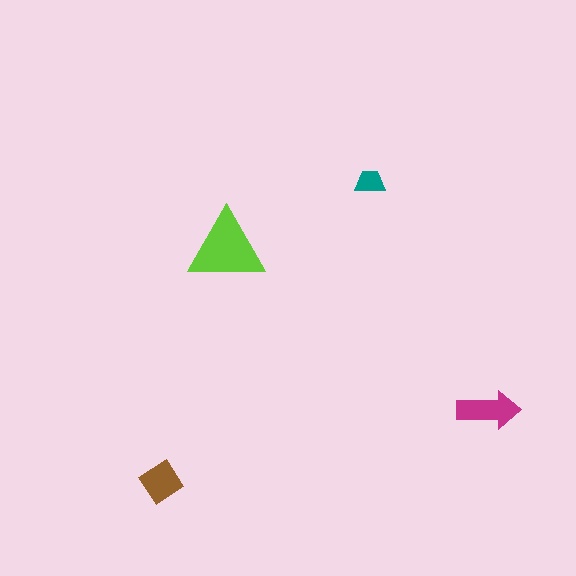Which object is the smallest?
The teal trapezoid.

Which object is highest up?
The teal trapezoid is topmost.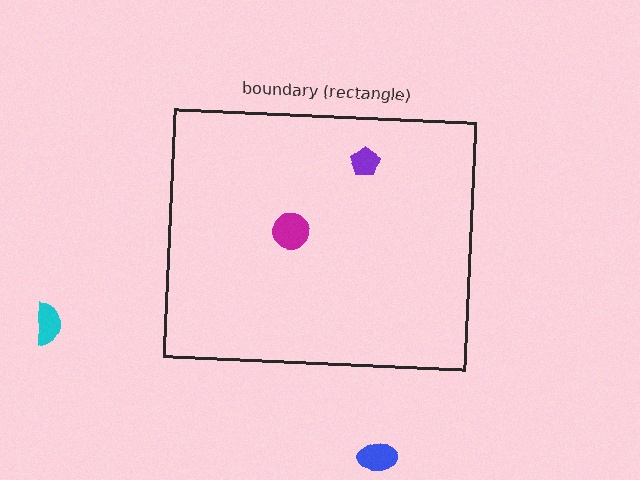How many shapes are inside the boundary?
2 inside, 2 outside.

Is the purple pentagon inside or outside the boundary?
Inside.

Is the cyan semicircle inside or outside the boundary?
Outside.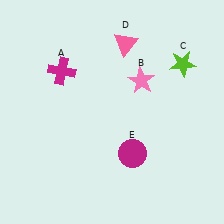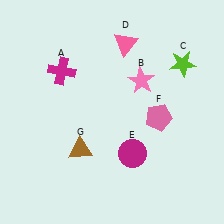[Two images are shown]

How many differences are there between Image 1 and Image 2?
There are 2 differences between the two images.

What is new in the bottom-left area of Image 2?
A brown triangle (G) was added in the bottom-left area of Image 2.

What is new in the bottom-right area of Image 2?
A pink pentagon (F) was added in the bottom-right area of Image 2.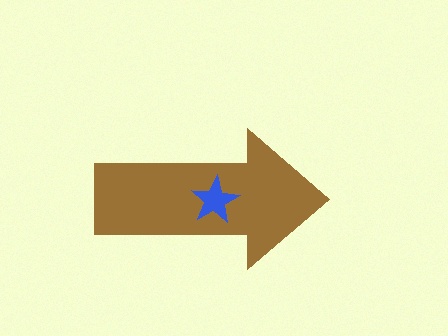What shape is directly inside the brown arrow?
The blue star.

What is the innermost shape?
The blue star.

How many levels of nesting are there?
2.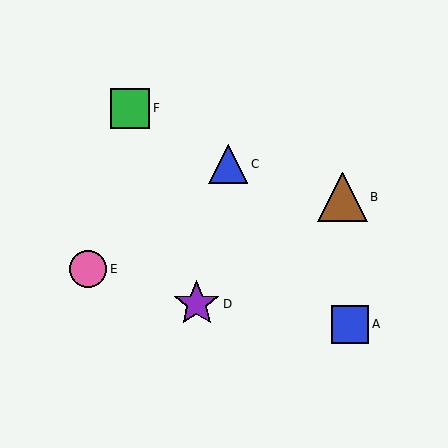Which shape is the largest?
The brown triangle (labeled B) is the largest.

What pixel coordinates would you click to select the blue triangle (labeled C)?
Click at (228, 164) to select the blue triangle C.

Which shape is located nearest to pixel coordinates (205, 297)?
The purple star (labeled D) at (197, 304) is nearest to that location.